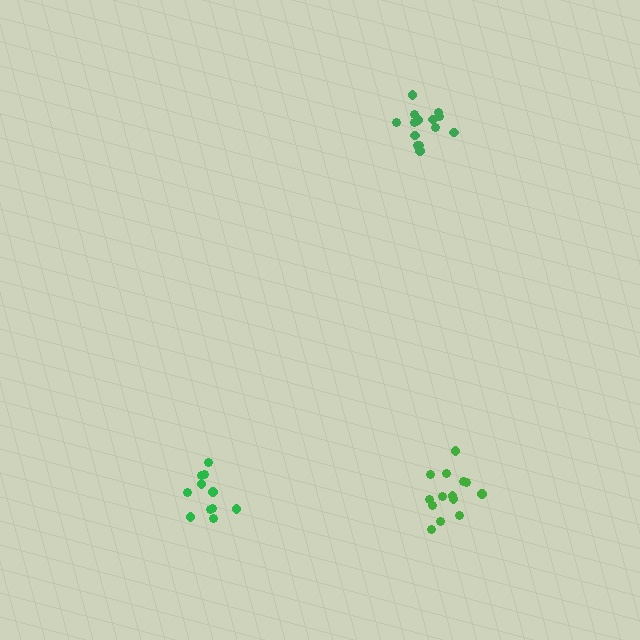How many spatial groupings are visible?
There are 3 spatial groupings.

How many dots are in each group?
Group 1: 14 dots, Group 2: 11 dots, Group 3: 14 dots (39 total).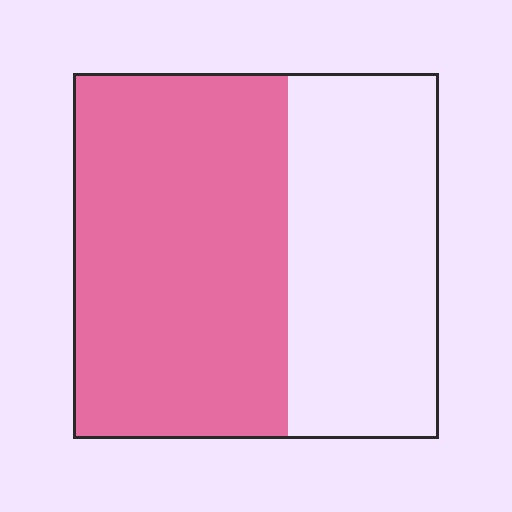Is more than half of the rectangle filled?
Yes.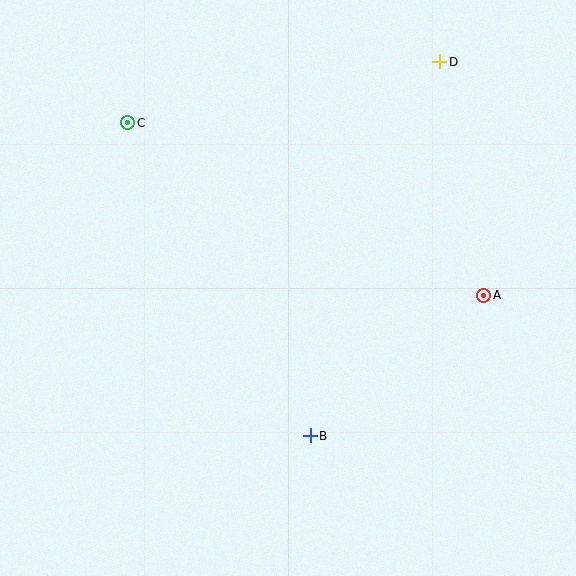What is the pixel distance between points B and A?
The distance between B and A is 224 pixels.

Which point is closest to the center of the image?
Point B at (310, 436) is closest to the center.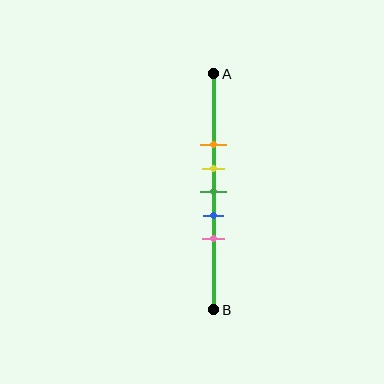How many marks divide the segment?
There are 5 marks dividing the segment.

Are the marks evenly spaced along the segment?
Yes, the marks are approximately evenly spaced.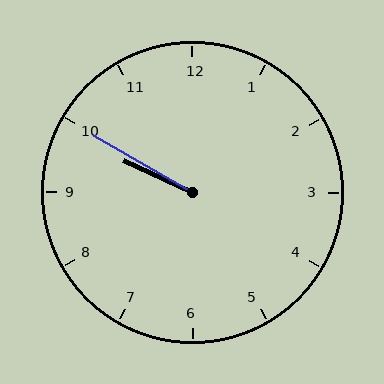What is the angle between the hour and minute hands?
Approximately 5 degrees.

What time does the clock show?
9:50.